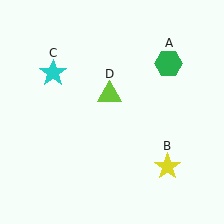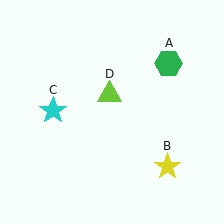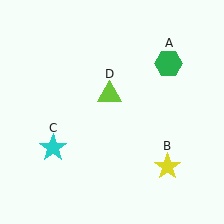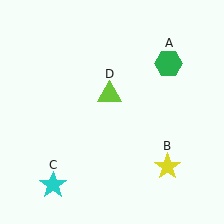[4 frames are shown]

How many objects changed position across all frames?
1 object changed position: cyan star (object C).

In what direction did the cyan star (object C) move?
The cyan star (object C) moved down.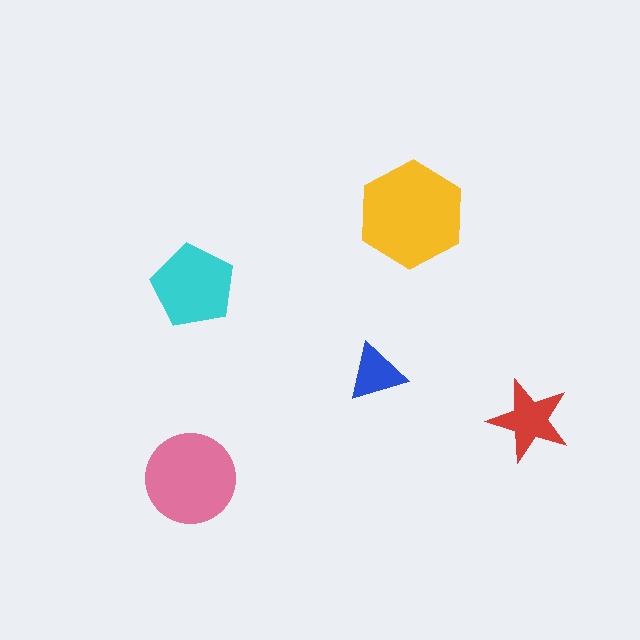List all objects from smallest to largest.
The blue triangle, the red star, the cyan pentagon, the pink circle, the yellow hexagon.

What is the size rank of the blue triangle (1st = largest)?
5th.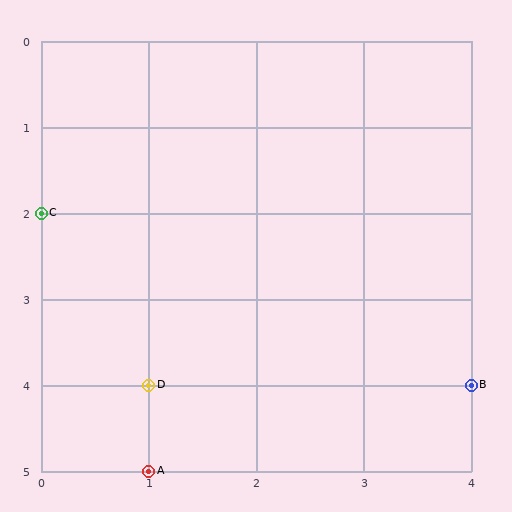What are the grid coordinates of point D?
Point D is at grid coordinates (1, 4).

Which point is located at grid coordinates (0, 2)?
Point C is at (0, 2).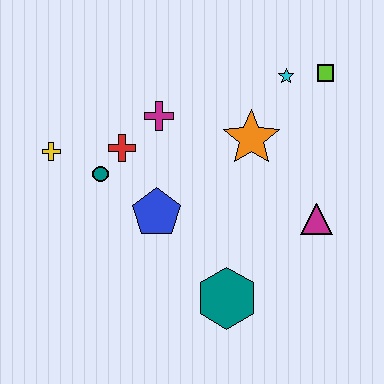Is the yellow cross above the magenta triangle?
Yes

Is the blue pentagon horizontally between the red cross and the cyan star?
Yes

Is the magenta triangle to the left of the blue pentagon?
No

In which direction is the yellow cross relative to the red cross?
The yellow cross is to the left of the red cross.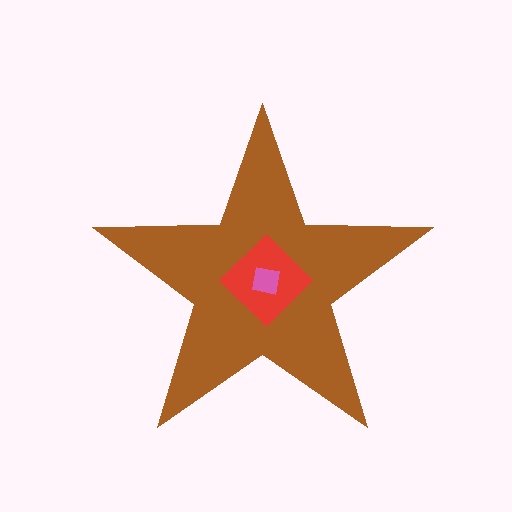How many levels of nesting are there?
3.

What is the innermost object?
The pink square.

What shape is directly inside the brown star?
The red diamond.